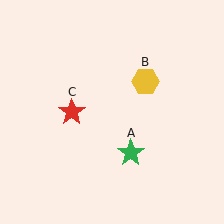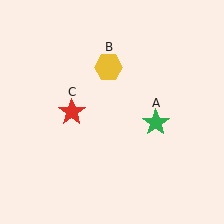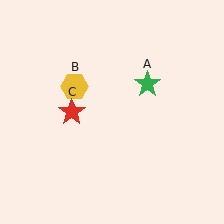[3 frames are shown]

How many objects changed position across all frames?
2 objects changed position: green star (object A), yellow hexagon (object B).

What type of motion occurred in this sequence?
The green star (object A), yellow hexagon (object B) rotated counterclockwise around the center of the scene.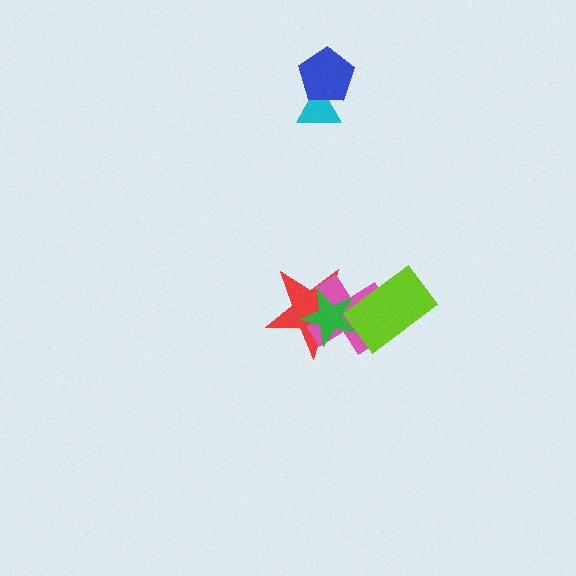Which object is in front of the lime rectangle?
The green star is in front of the lime rectangle.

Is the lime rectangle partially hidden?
Yes, it is partially covered by another shape.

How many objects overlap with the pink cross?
3 objects overlap with the pink cross.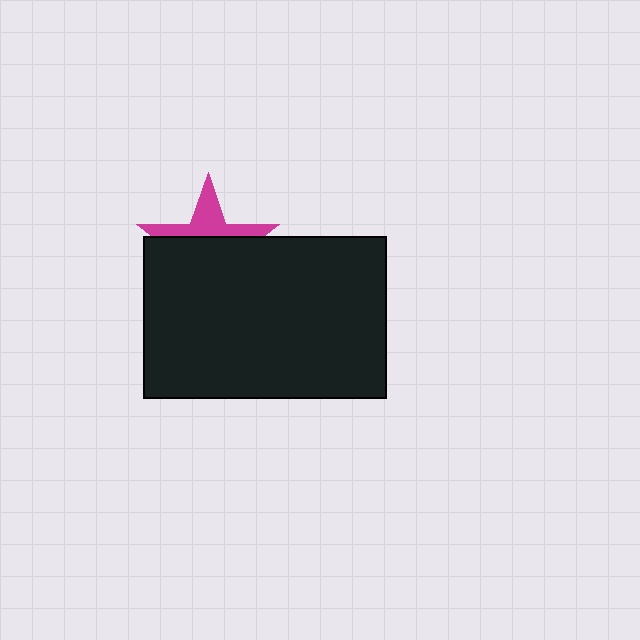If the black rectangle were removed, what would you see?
You would see the complete magenta star.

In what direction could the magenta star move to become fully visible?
The magenta star could move up. That would shift it out from behind the black rectangle entirely.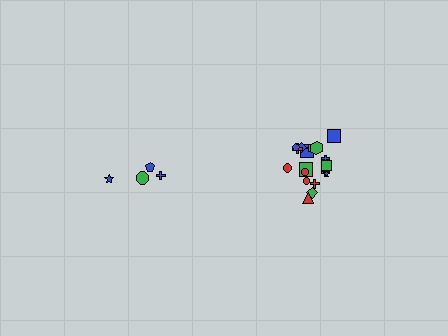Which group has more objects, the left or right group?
The right group.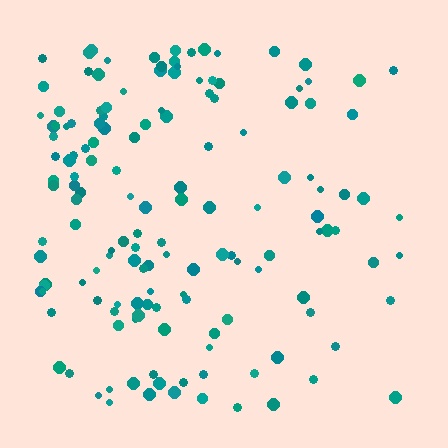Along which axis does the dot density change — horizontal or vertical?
Horizontal.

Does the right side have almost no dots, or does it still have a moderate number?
Still a moderate number, just noticeably fewer than the left.